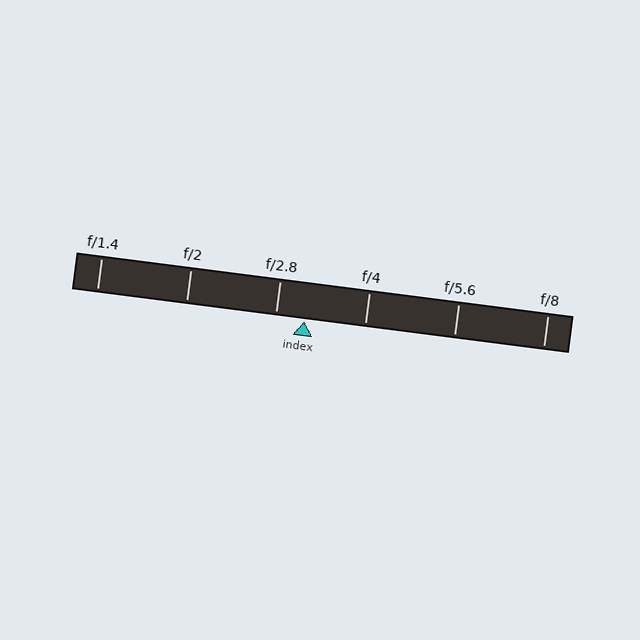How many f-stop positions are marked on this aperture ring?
There are 6 f-stop positions marked.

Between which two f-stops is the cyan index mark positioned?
The index mark is between f/2.8 and f/4.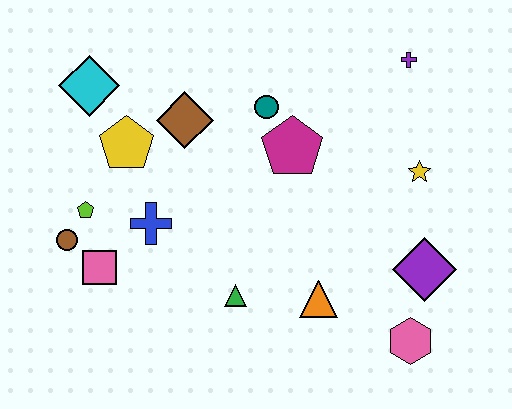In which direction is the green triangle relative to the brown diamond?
The green triangle is below the brown diamond.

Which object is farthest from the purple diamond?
The cyan diamond is farthest from the purple diamond.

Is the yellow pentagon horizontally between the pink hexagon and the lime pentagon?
Yes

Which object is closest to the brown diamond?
The yellow pentagon is closest to the brown diamond.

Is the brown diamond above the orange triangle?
Yes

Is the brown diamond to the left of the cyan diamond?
No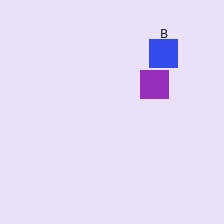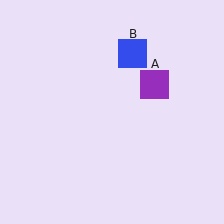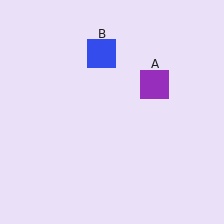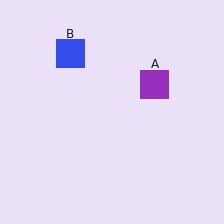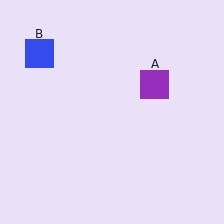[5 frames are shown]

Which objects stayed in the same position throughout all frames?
Purple square (object A) remained stationary.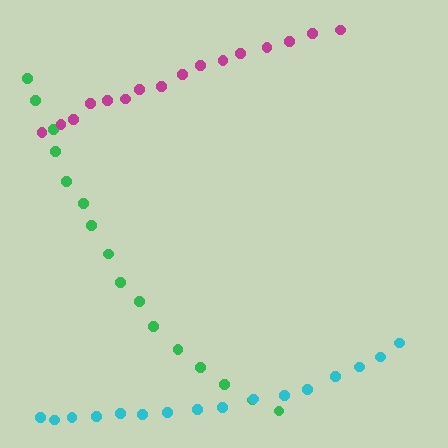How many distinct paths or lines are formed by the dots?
There are 3 distinct paths.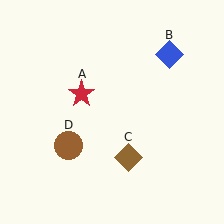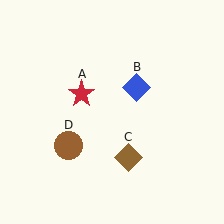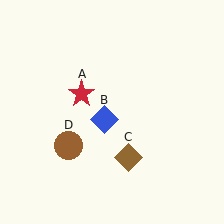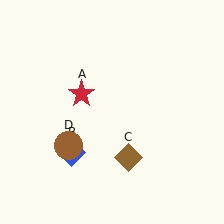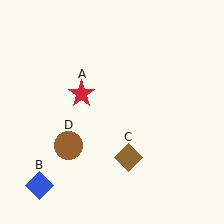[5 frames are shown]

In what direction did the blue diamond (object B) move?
The blue diamond (object B) moved down and to the left.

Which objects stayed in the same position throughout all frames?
Red star (object A) and brown diamond (object C) and brown circle (object D) remained stationary.